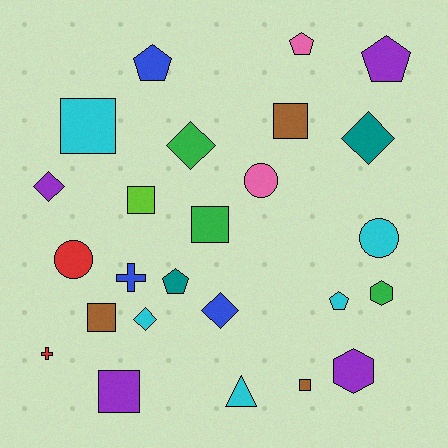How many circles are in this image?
There are 3 circles.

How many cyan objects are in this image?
There are 5 cyan objects.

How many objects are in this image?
There are 25 objects.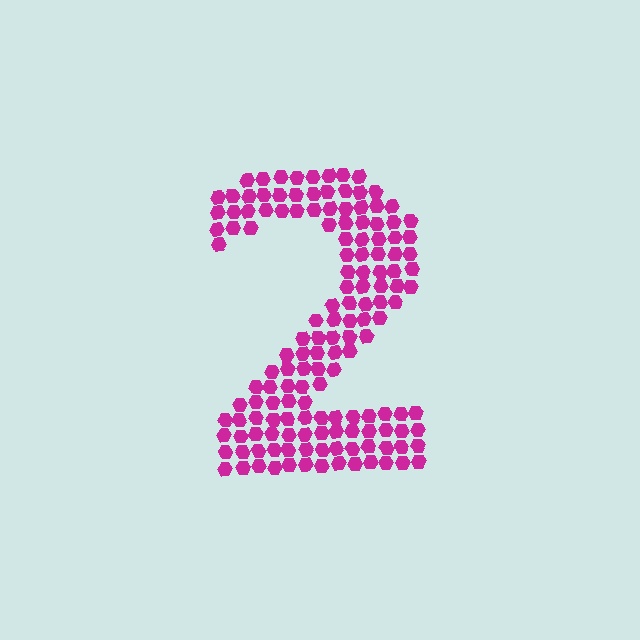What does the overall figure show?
The overall figure shows the digit 2.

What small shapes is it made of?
It is made of small hexagons.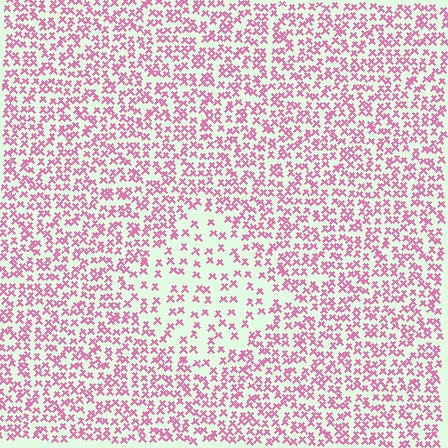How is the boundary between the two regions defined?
The boundary is defined by a change in element density (approximately 2.1x ratio). All elements are the same color, size, and shape.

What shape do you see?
I see a diamond.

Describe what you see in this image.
The image contains small pink elements arranged at two different densities. A diamond-shaped region is visible where the elements are less densely packed than the surrounding area.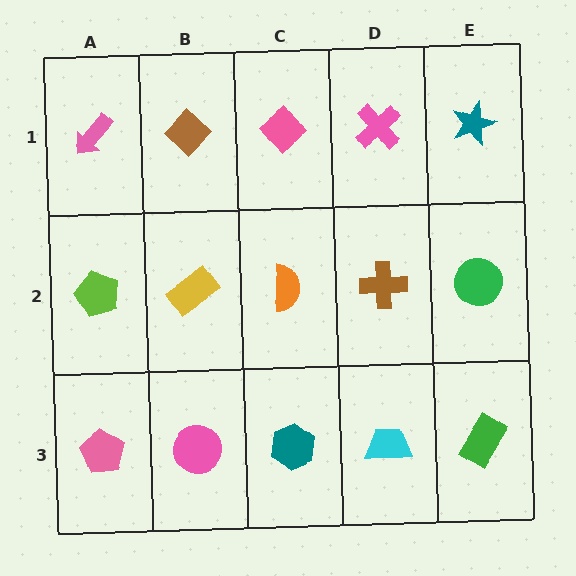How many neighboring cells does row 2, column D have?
4.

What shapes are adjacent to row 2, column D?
A pink cross (row 1, column D), a cyan trapezoid (row 3, column D), an orange semicircle (row 2, column C), a green circle (row 2, column E).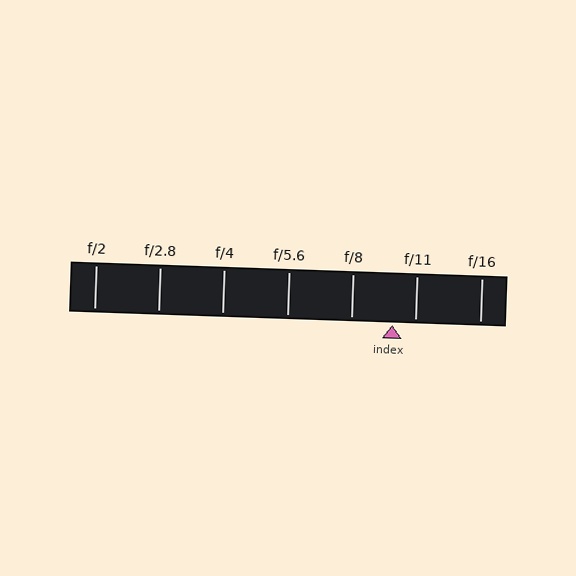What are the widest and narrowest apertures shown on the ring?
The widest aperture shown is f/2 and the narrowest is f/16.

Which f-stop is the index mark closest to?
The index mark is closest to f/11.